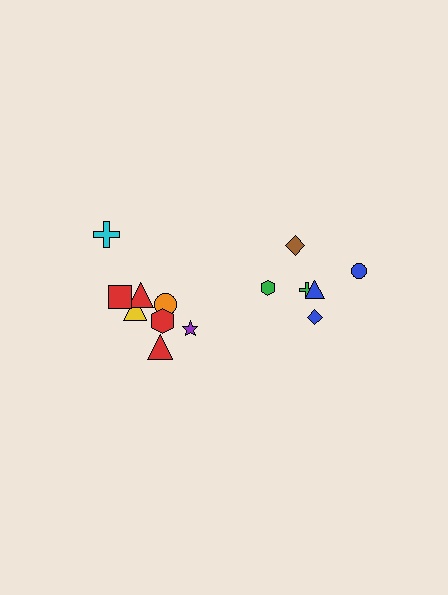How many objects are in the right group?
There are 6 objects.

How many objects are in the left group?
There are 8 objects.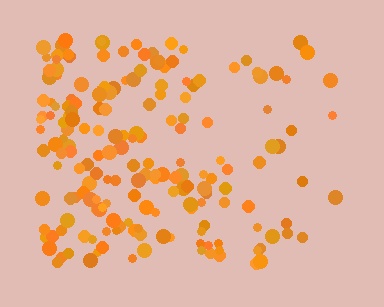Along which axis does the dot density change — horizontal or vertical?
Horizontal.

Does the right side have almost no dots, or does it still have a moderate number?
Still a moderate number, just noticeably fewer than the left.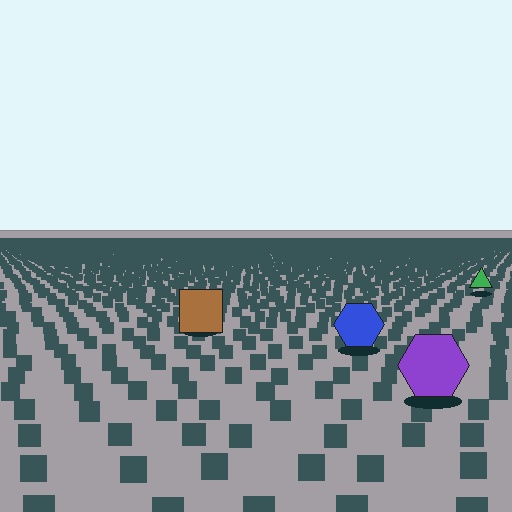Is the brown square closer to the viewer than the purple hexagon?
No. The purple hexagon is closer — you can tell from the texture gradient: the ground texture is coarser near it.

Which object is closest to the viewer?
The purple hexagon is closest. The texture marks near it are larger and more spread out.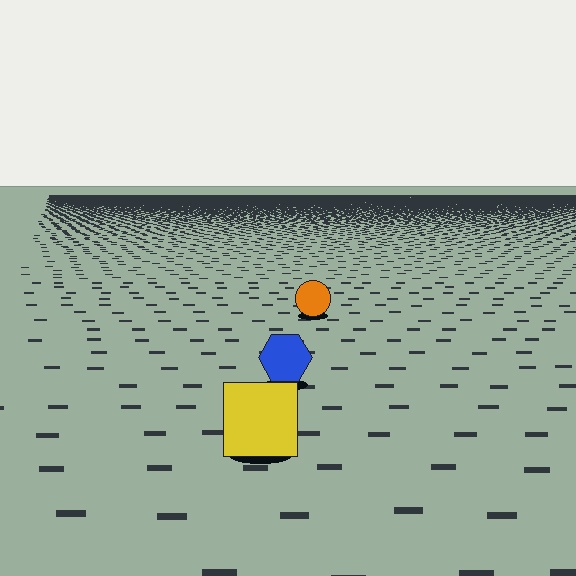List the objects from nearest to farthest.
From nearest to farthest: the yellow square, the blue hexagon, the orange circle.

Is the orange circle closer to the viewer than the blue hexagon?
No. The blue hexagon is closer — you can tell from the texture gradient: the ground texture is coarser near it.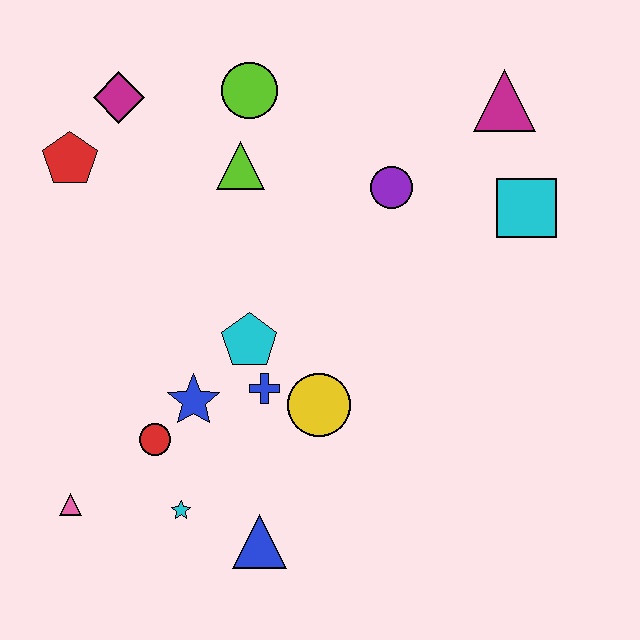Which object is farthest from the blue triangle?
The magenta triangle is farthest from the blue triangle.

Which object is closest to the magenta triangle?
The cyan square is closest to the magenta triangle.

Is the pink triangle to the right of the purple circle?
No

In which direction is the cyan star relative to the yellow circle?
The cyan star is to the left of the yellow circle.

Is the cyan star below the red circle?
Yes